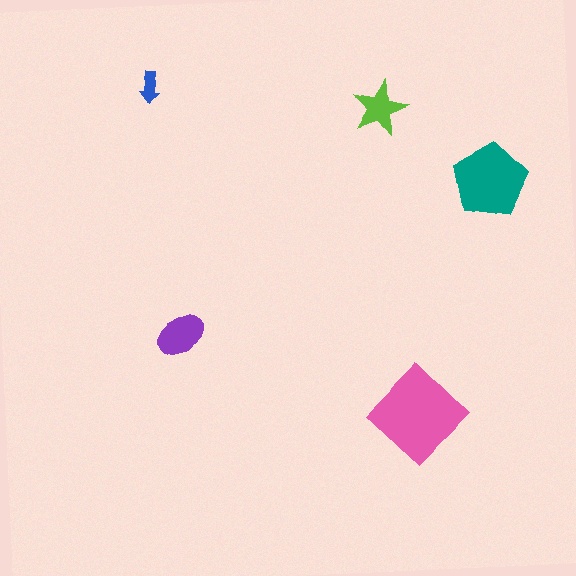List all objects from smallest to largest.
The blue arrow, the lime star, the purple ellipse, the teal pentagon, the pink diamond.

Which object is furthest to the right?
The teal pentagon is rightmost.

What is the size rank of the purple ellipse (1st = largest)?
3rd.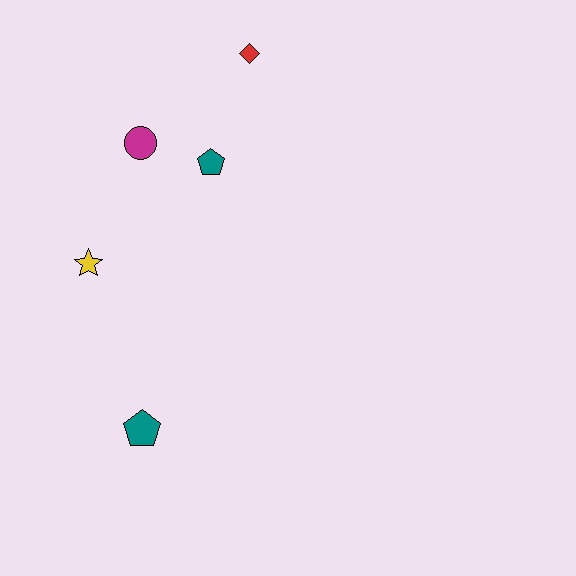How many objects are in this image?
There are 5 objects.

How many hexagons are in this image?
There are no hexagons.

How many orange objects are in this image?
There are no orange objects.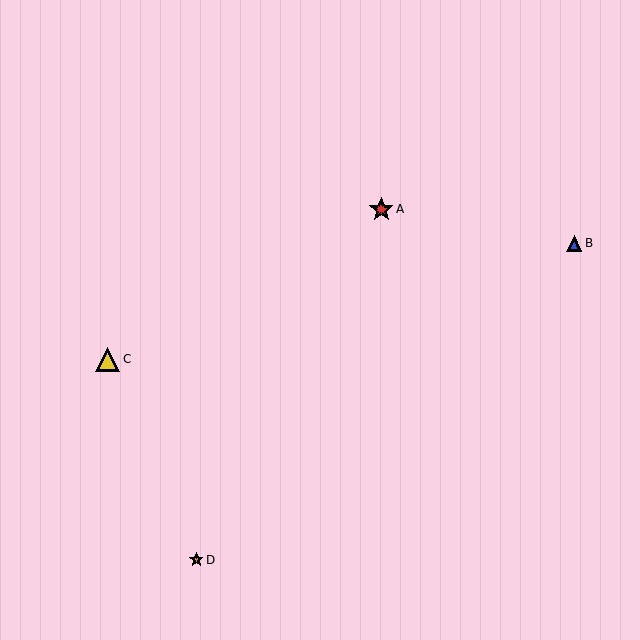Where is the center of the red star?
The center of the red star is at (381, 209).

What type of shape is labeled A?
Shape A is a red star.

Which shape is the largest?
The red star (labeled A) is the largest.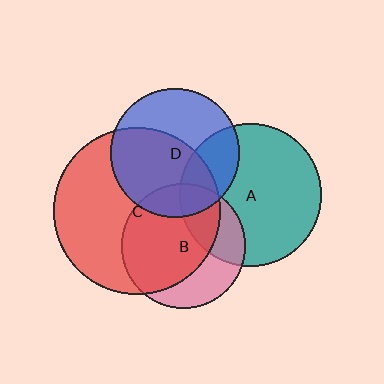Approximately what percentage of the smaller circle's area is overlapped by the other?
Approximately 20%.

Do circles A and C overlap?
Yes.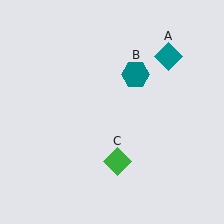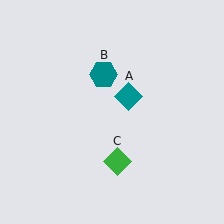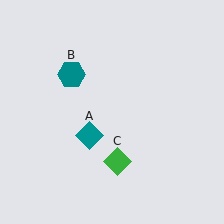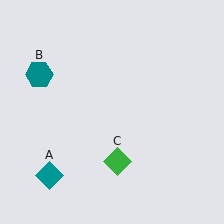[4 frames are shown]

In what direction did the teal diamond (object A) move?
The teal diamond (object A) moved down and to the left.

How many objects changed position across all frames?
2 objects changed position: teal diamond (object A), teal hexagon (object B).